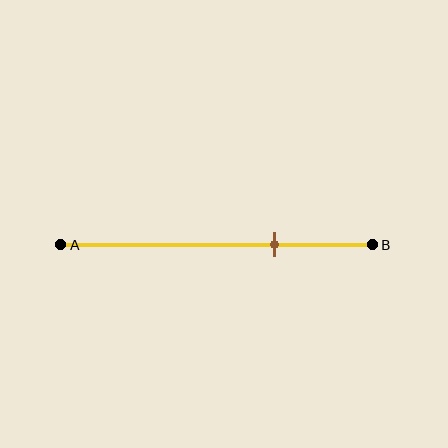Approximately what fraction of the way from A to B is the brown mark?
The brown mark is approximately 70% of the way from A to B.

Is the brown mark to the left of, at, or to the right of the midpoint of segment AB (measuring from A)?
The brown mark is to the right of the midpoint of segment AB.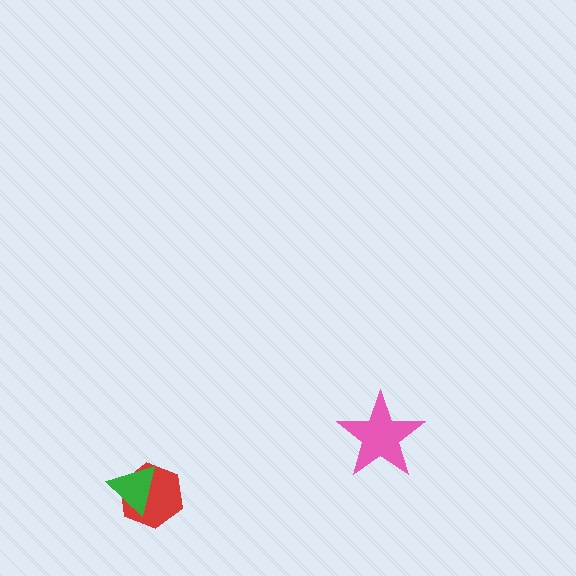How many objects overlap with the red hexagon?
1 object overlaps with the red hexagon.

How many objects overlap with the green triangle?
1 object overlaps with the green triangle.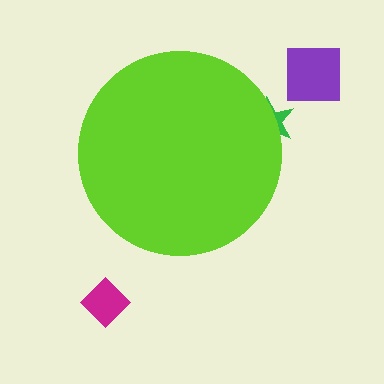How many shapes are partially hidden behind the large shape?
1 shape is partially hidden.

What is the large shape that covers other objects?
A lime circle.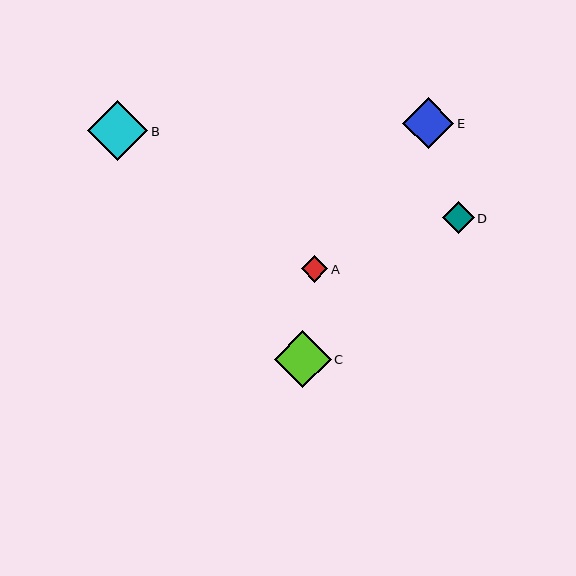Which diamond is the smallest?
Diamond A is the smallest with a size of approximately 26 pixels.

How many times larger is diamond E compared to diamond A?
Diamond E is approximately 1.9 times the size of diamond A.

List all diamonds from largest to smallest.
From largest to smallest: B, C, E, D, A.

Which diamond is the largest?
Diamond B is the largest with a size of approximately 60 pixels.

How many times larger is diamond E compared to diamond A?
Diamond E is approximately 1.9 times the size of diamond A.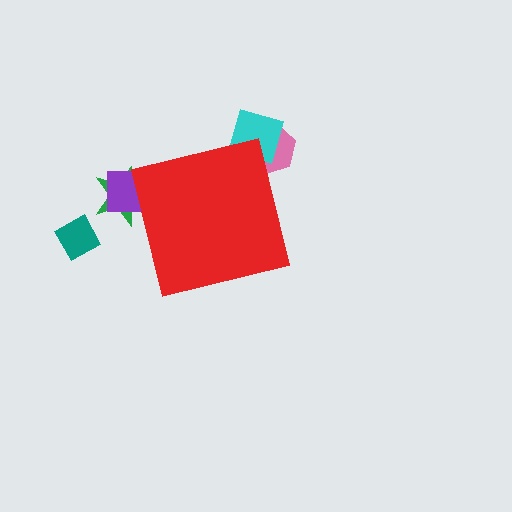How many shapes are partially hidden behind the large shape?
4 shapes are partially hidden.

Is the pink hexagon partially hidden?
Yes, the pink hexagon is partially hidden behind the red square.